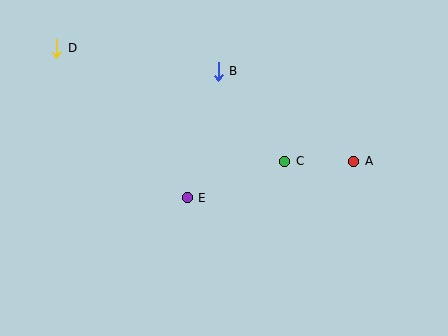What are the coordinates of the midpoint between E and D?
The midpoint between E and D is at (122, 123).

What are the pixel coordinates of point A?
Point A is at (354, 161).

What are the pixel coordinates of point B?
Point B is at (218, 71).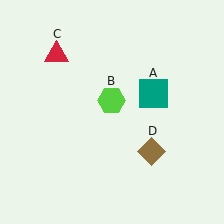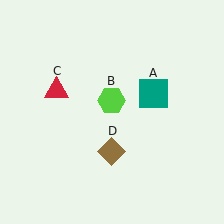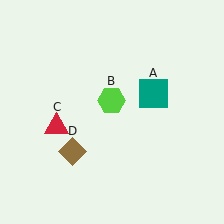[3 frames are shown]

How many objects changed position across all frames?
2 objects changed position: red triangle (object C), brown diamond (object D).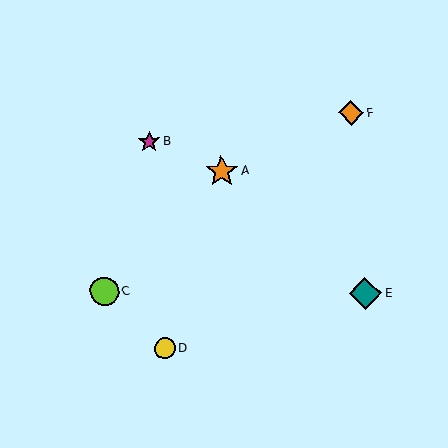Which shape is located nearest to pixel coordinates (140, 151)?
The magenta star (labeled B) at (149, 142) is nearest to that location.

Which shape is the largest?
The orange star (labeled A) is the largest.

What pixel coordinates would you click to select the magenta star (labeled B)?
Click at (149, 142) to select the magenta star B.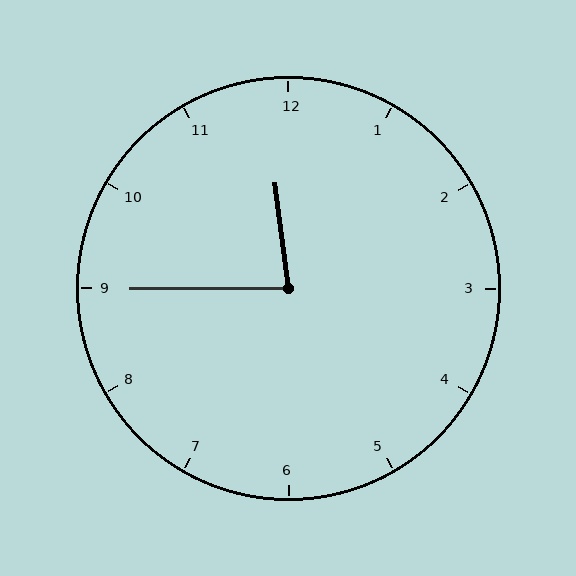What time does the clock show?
11:45.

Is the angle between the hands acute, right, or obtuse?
It is acute.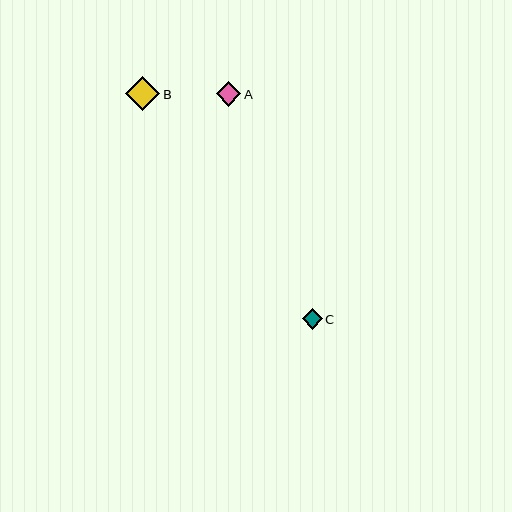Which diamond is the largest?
Diamond B is the largest with a size of approximately 35 pixels.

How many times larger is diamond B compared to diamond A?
Diamond B is approximately 1.4 times the size of diamond A.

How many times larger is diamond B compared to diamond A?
Diamond B is approximately 1.4 times the size of diamond A.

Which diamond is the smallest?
Diamond C is the smallest with a size of approximately 20 pixels.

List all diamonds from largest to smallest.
From largest to smallest: B, A, C.